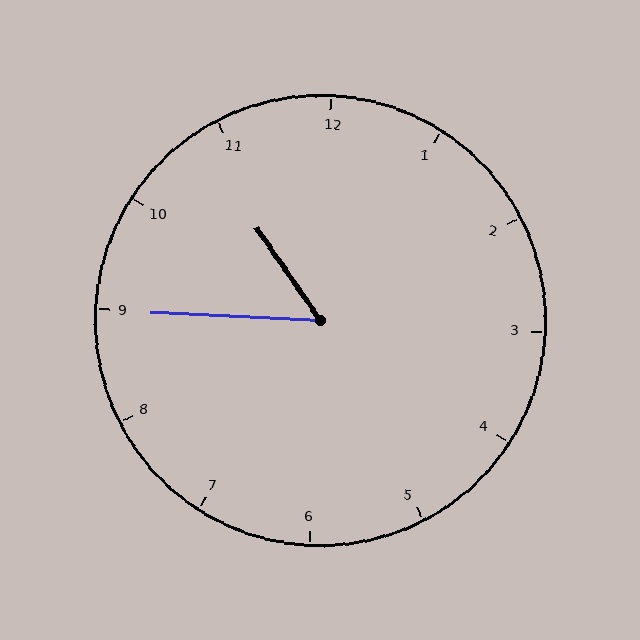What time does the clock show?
10:45.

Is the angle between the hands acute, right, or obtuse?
It is acute.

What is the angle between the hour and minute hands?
Approximately 52 degrees.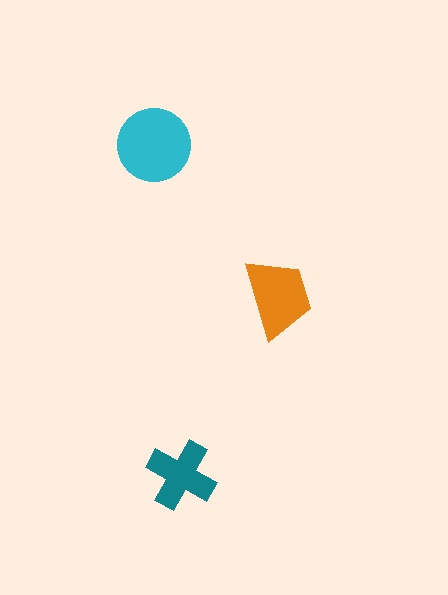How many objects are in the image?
There are 3 objects in the image.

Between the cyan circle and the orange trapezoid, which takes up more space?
The cyan circle.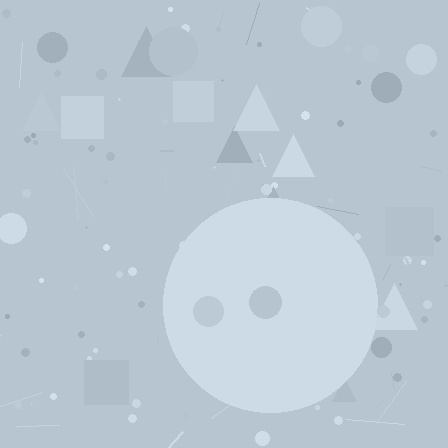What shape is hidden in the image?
A circle is hidden in the image.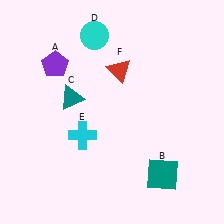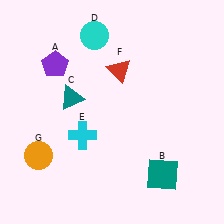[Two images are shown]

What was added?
An orange circle (G) was added in Image 2.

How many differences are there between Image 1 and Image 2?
There is 1 difference between the two images.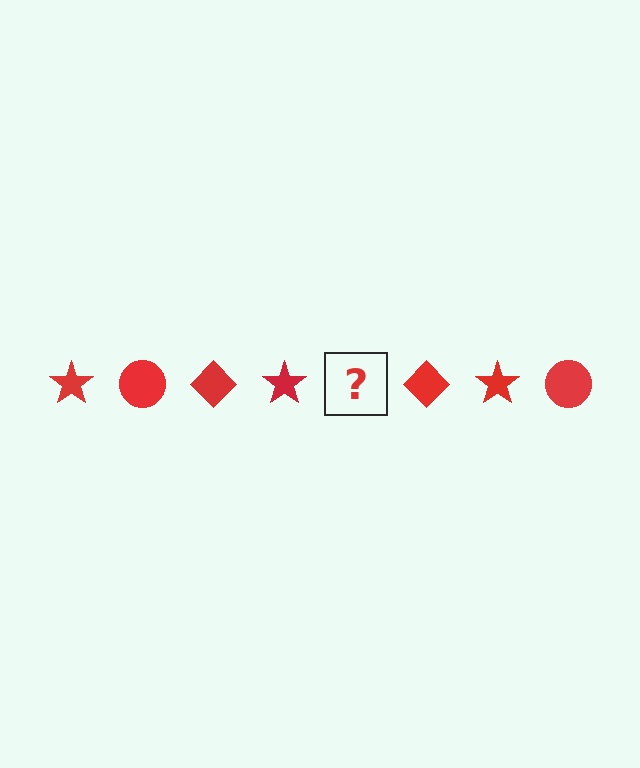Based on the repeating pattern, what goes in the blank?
The blank should be a red circle.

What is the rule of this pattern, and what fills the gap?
The rule is that the pattern cycles through star, circle, diamond shapes in red. The gap should be filled with a red circle.